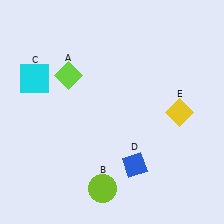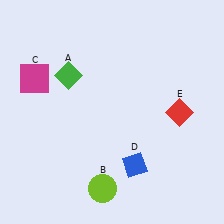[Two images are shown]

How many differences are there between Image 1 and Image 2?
There are 3 differences between the two images.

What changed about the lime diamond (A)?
In Image 1, A is lime. In Image 2, it changed to green.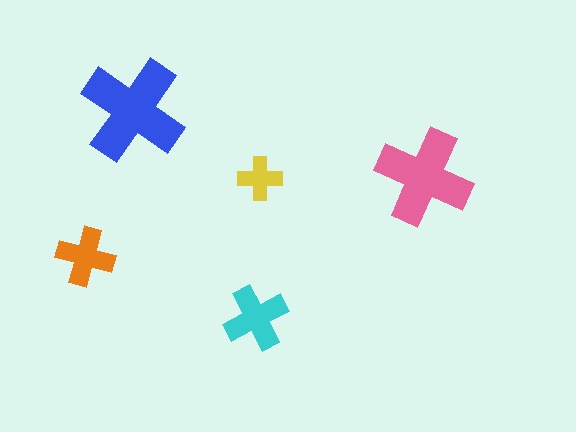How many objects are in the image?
There are 5 objects in the image.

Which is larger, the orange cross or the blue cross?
The blue one.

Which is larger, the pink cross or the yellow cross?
The pink one.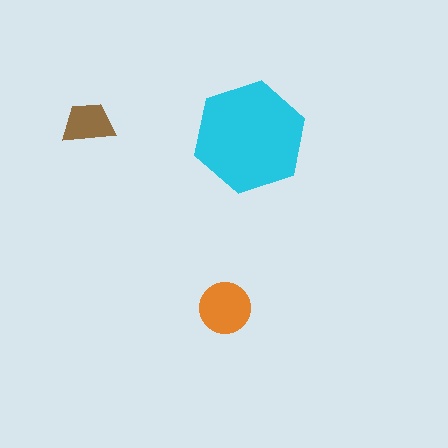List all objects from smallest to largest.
The brown trapezoid, the orange circle, the cyan hexagon.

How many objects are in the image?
There are 3 objects in the image.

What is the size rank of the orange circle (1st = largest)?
2nd.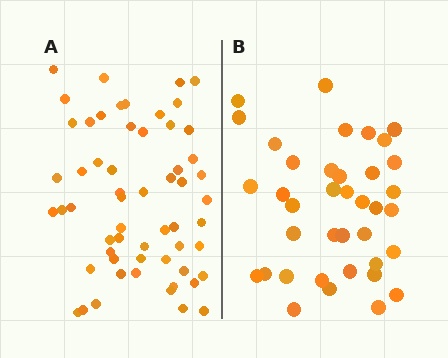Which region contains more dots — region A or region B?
Region A (the left region) has more dots.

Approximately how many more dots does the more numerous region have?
Region A has approximately 20 more dots than region B.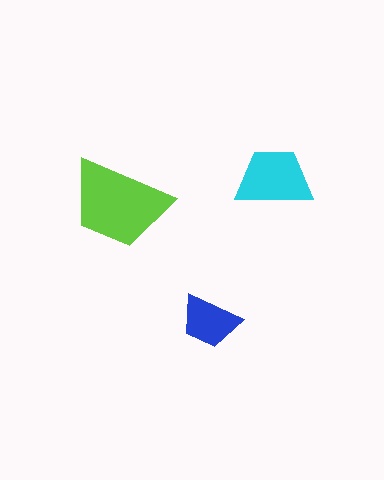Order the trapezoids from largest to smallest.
the lime one, the cyan one, the blue one.